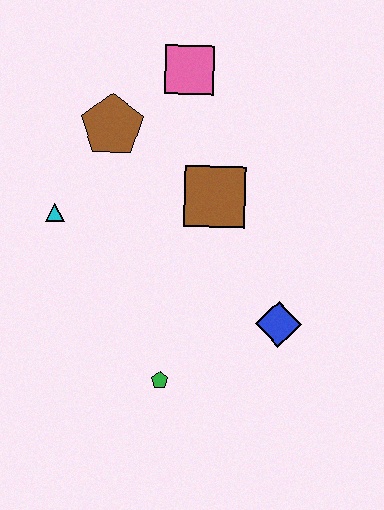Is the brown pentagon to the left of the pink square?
Yes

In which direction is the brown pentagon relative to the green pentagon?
The brown pentagon is above the green pentagon.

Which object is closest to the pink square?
The brown pentagon is closest to the pink square.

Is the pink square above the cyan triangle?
Yes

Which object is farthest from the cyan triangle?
The blue diamond is farthest from the cyan triangle.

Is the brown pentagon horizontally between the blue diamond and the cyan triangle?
Yes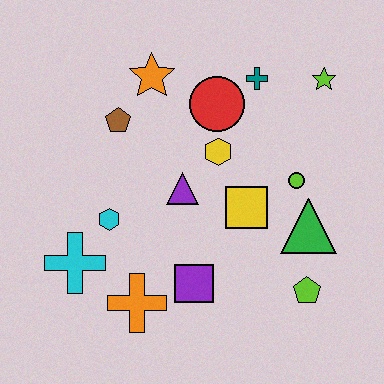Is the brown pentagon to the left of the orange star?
Yes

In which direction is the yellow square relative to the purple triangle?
The yellow square is to the right of the purple triangle.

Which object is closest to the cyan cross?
The cyan hexagon is closest to the cyan cross.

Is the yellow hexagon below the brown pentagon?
Yes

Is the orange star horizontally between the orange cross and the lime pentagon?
Yes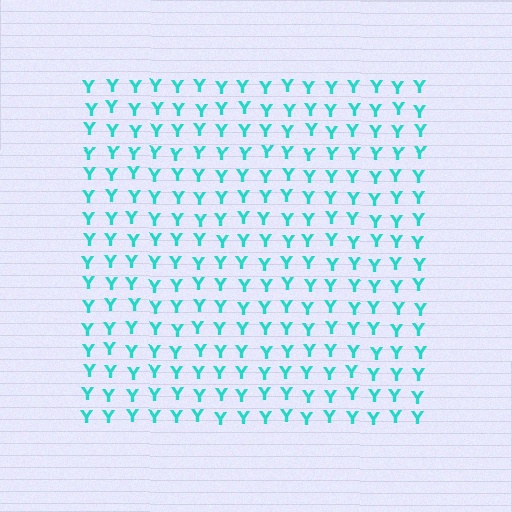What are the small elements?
The small elements are letter Y's.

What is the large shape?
The large shape is a square.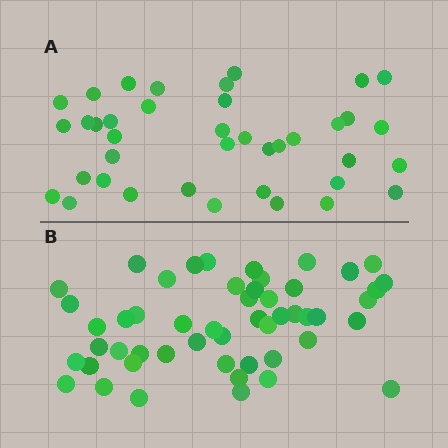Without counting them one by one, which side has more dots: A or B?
Region B (the bottom region) has more dots.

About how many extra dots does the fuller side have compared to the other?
Region B has roughly 12 or so more dots than region A.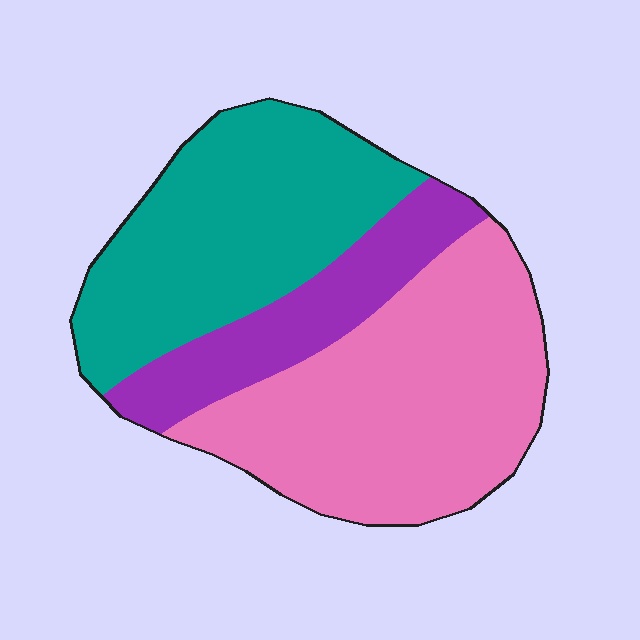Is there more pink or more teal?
Pink.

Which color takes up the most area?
Pink, at roughly 45%.